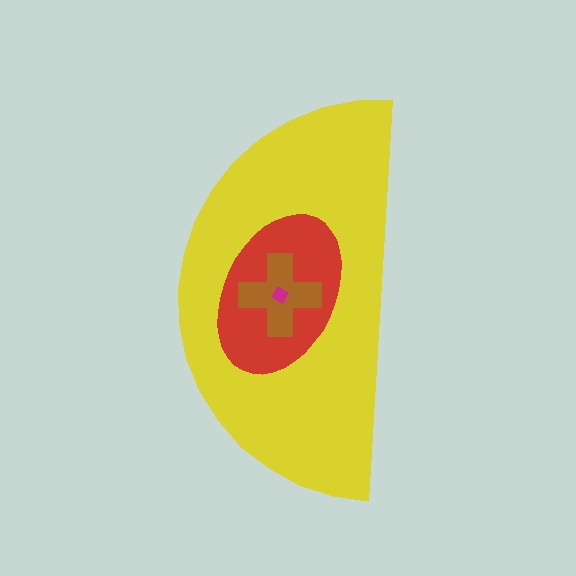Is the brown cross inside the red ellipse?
Yes.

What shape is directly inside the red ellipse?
The brown cross.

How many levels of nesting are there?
4.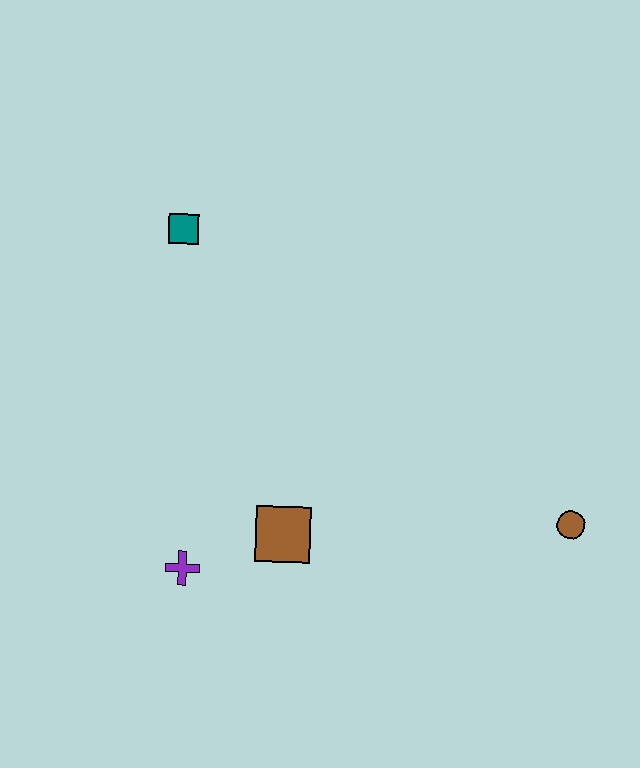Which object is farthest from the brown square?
The teal square is farthest from the brown square.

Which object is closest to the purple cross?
The brown square is closest to the purple cross.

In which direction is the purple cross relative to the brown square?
The purple cross is to the left of the brown square.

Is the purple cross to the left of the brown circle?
Yes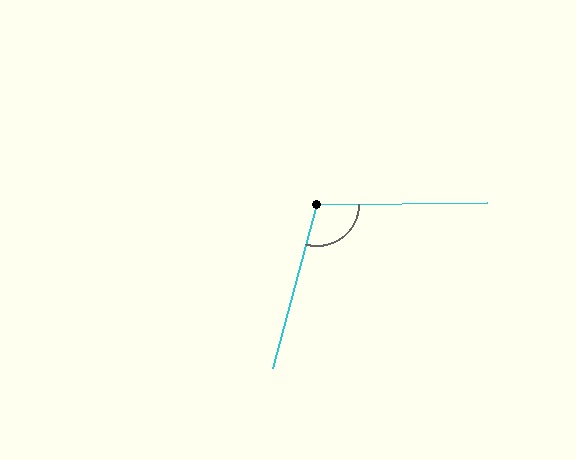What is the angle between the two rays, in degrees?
Approximately 106 degrees.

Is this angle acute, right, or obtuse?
It is obtuse.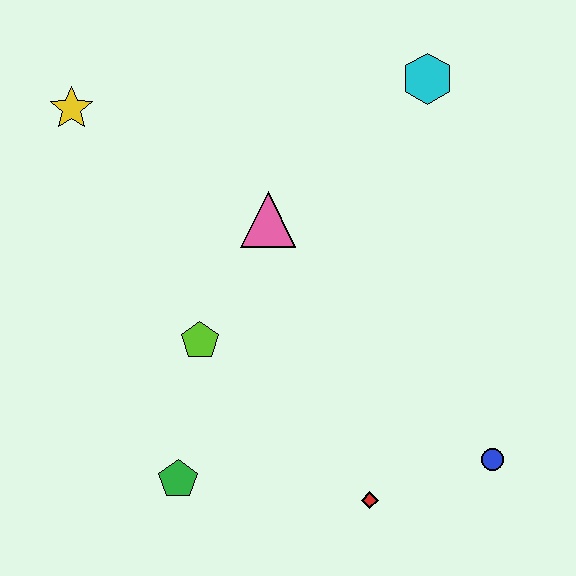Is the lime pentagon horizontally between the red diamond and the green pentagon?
Yes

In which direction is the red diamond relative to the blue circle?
The red diamond is to the left of the blue circle.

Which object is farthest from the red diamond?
The yellow star is farthest from the red diamond.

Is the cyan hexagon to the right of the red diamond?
Yes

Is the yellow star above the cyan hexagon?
No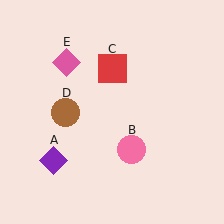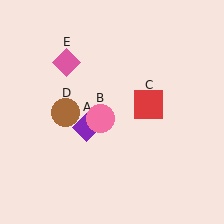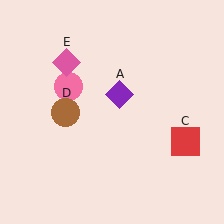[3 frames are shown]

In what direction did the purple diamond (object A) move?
The purple diamond (object A) moved up and to the right.